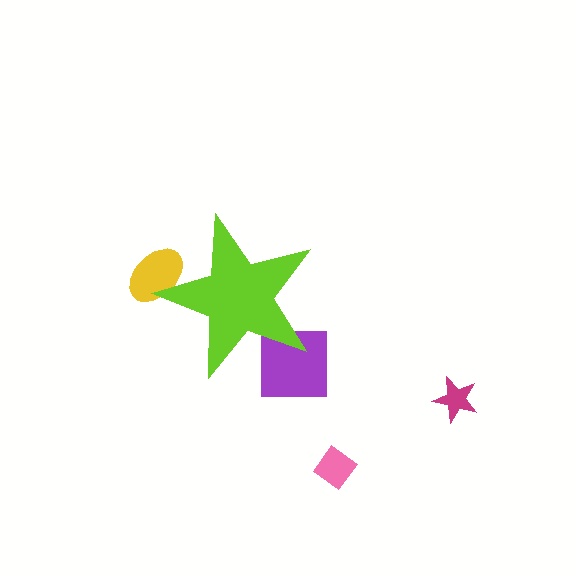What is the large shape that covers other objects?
A lime star.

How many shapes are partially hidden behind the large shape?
2 shapes are partially hidden.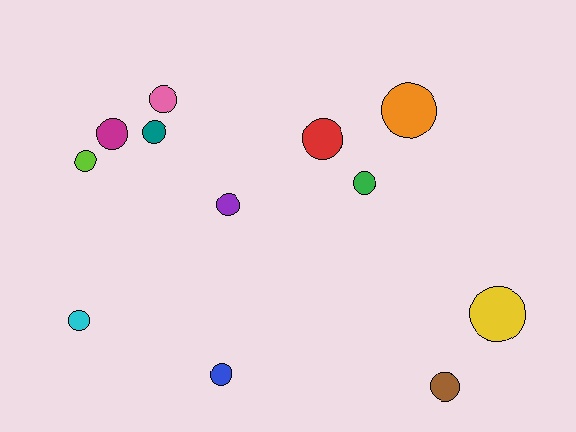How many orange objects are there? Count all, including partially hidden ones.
There is 1 orange object.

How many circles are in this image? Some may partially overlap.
There are 12 circles.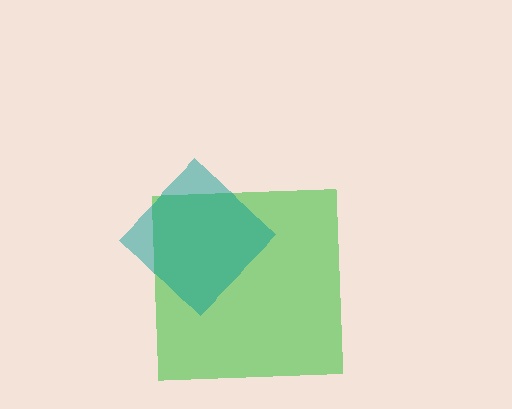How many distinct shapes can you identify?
There are 2 distinct shapes: a green square, a teal diamond.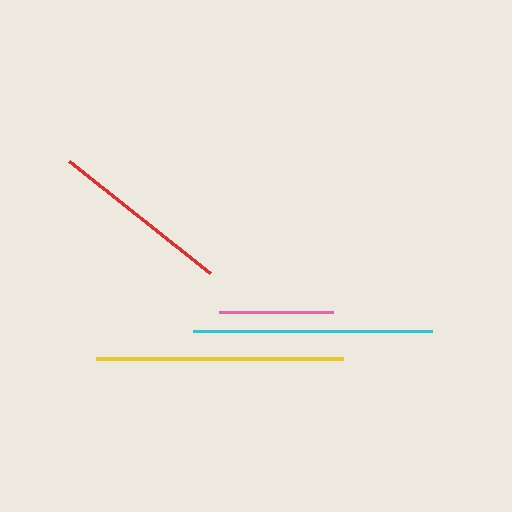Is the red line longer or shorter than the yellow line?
The yellow line is longer than the red line.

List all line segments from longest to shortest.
From longest to shortest: yellow, cyan, red, pink.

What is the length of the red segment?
The red segment is approximately 180 pixels long.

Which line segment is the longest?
The yellow line is the longest at approximately 247 pixels.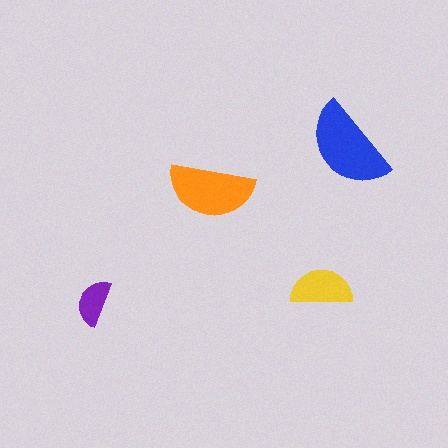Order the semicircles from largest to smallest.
the blue one, the orange one, the yellow one, the purple one.